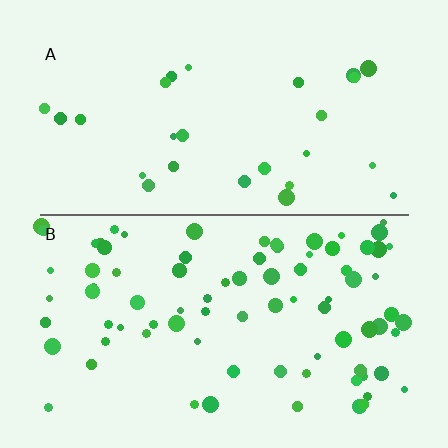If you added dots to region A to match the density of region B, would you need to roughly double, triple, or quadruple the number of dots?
Approximately triple.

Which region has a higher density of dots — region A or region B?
B (the bottom).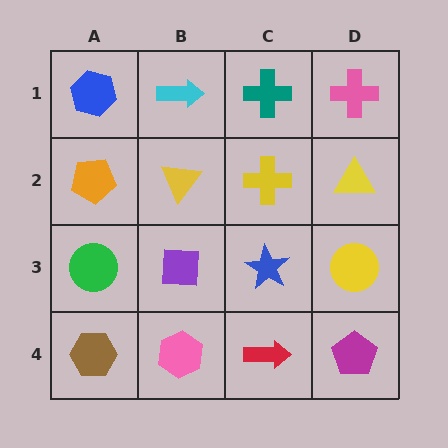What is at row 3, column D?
A yellow circle.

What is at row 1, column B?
A cyan arrow.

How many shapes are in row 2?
4 shapes.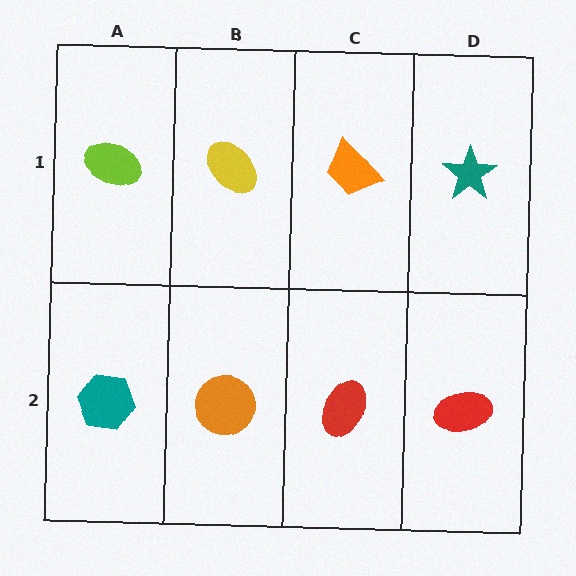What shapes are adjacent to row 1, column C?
A red ellipse (row 2, column C), a yellow ellipse (row 1, column B), a teal star (row 1, column D).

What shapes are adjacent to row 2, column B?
A yellow ellipse (row 1, column B), a teal hexagon (row 2, column A), a red ellipse (row 2, column C).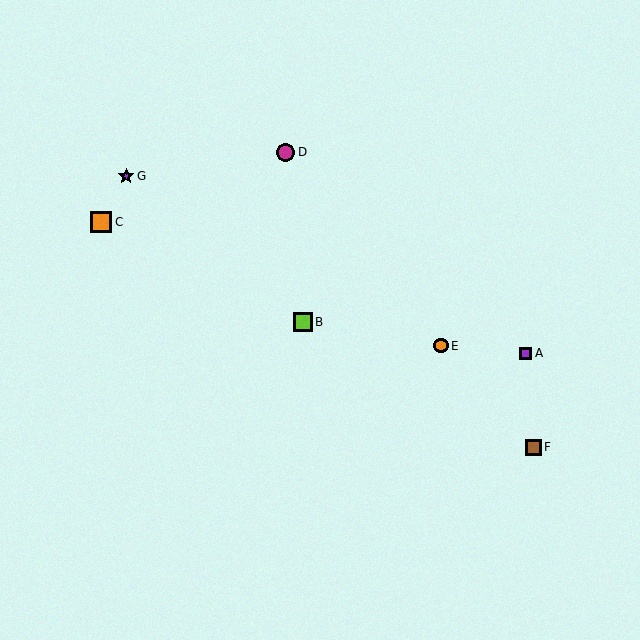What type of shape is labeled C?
Shape C is an orange square.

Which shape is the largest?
The orange square (labeled C) is the largest.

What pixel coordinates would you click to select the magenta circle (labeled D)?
Click at (285, 152) to select the magenta circle D.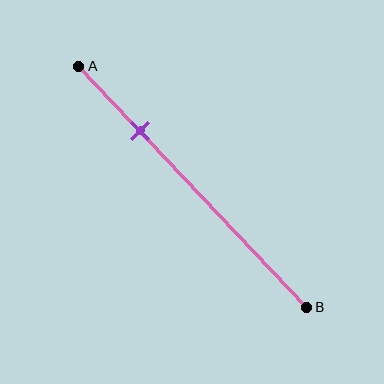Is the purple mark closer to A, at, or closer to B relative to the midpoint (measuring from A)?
The purple mark is closer to point A than the midpoint of segment AB.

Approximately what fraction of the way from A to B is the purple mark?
The purple mark is approximately 25% of the way from A to B.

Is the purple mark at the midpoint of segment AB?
No, the mark is at about 25% from A, not at the 50% midpoint.